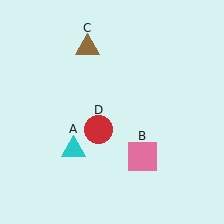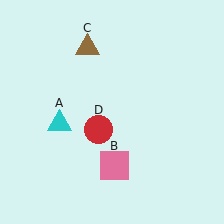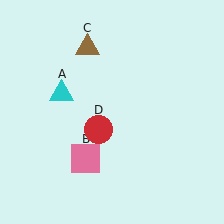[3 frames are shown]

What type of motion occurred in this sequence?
The cyan triangle (object A), pink square (object B) rotated clockwise around the center of the scene.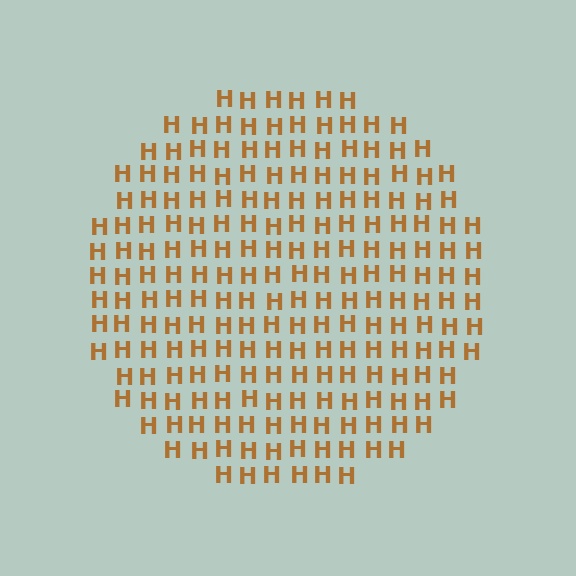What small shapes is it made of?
It is made of small letter H's.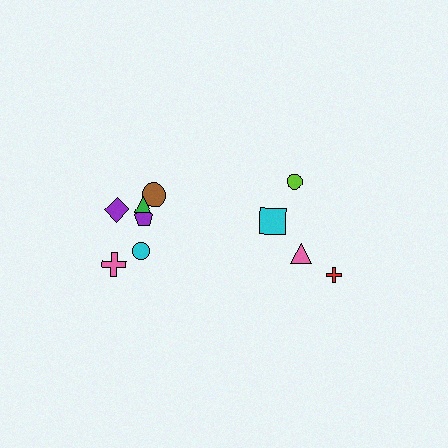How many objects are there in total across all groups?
There are 10 objects.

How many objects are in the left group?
There are 6 objects.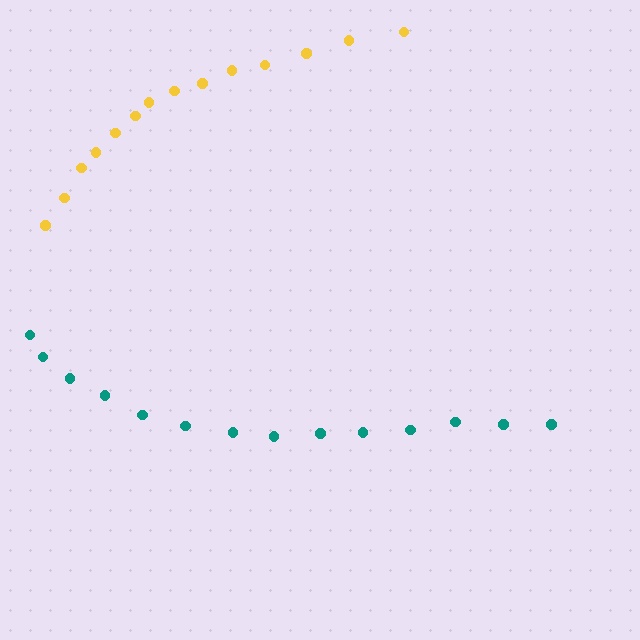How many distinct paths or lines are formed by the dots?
There are 2 distinct paths.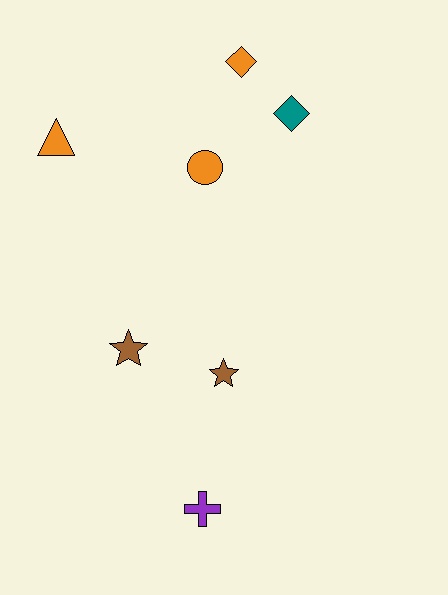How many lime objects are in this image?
There are no lime objects.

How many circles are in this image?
There is 1 circle.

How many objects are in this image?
There are 7 objects.